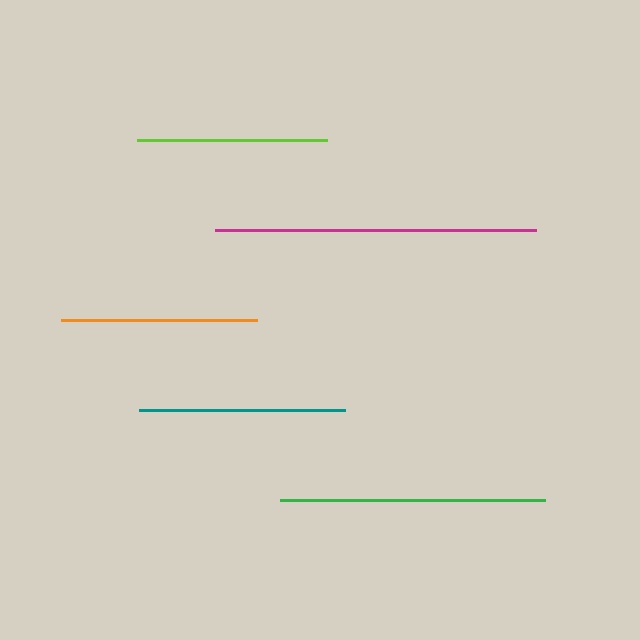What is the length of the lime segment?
The lime segment is approximately 190 pixels long.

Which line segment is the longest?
The magenta line is the longest at approximately 321 pixels.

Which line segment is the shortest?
The lime line is the shortest at approximately 190 pixels.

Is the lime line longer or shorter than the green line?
The green line is longer than the lime line.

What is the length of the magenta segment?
The magenta segment is approximately 321 pixels long.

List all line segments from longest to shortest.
From longest to shortest: magenta, green, teal, orange, lime.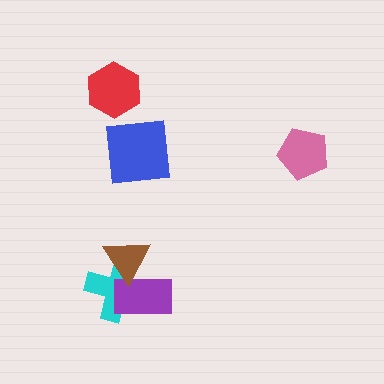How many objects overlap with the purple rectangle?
2 objects overlap with the purple rectangle.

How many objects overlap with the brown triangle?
2 objects overlap with the brown triangle.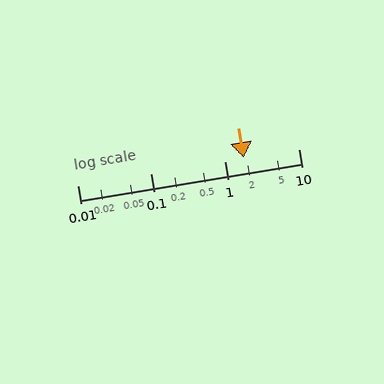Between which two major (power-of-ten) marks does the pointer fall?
The pointer is between 1 and 10.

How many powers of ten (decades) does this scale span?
The scale spans 3 decades, from 0.01 to 10.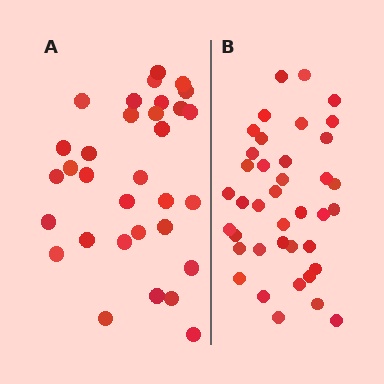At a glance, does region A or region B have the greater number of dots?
Region B (the right region) has more dots.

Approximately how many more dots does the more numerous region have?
Region B has roughly 8 or so more dots than region A.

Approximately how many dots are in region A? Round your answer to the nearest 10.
About 30 dots. (The exact count is 32, which rounds to 30.)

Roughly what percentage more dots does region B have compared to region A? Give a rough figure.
About 20% more.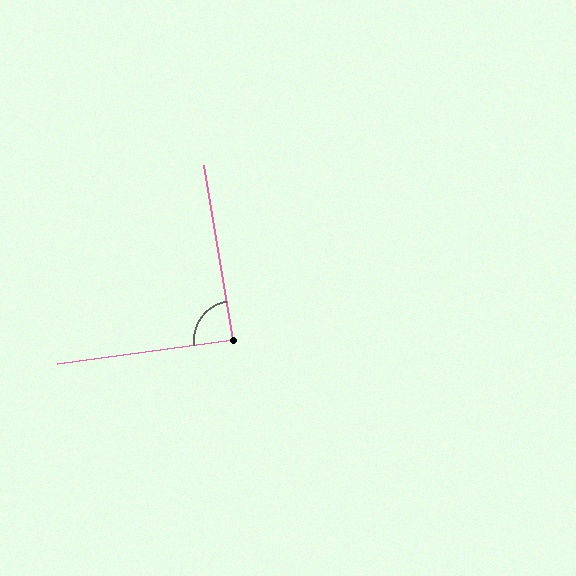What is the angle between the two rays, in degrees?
Approximately 89 degrees.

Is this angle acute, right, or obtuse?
It is approximately a right angle.